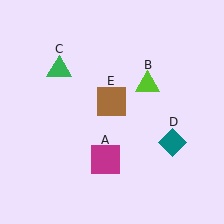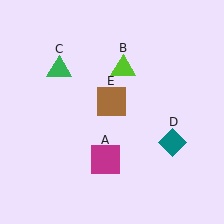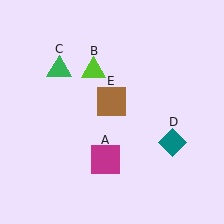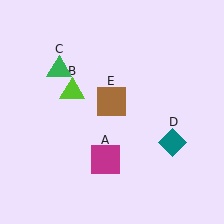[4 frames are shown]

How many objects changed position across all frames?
1 object changed position: lime triangle (object B).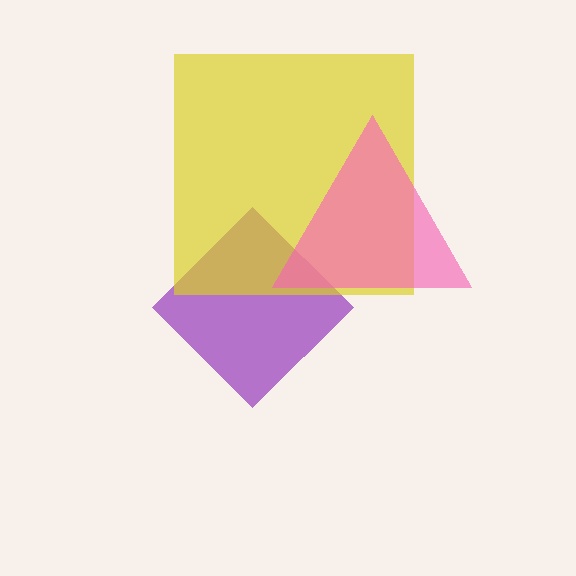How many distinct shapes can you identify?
There are 3 distinct shapes: a purple diamond, a yellow square, a pink triangle.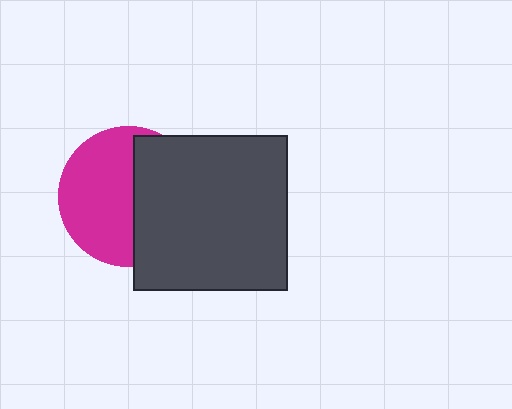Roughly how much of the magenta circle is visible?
About half of it is visible (roughly 56%).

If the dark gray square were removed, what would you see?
You would see the complete magenta circle.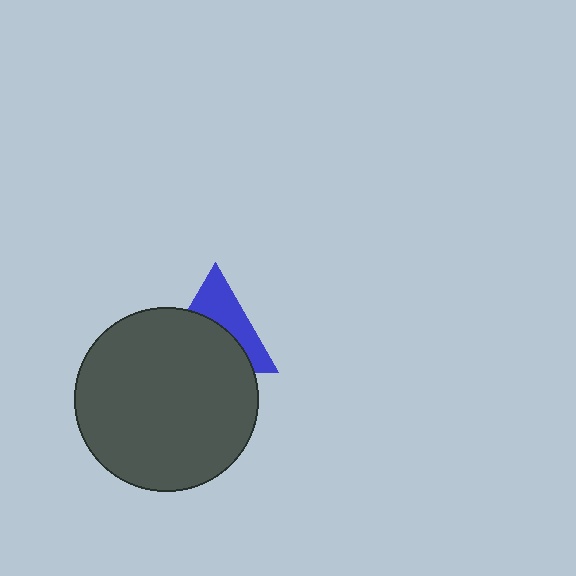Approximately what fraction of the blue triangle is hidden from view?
Roughly 57% of the blue triangle is hidden behind the dark gray circle.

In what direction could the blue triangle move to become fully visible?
The blue triangle could move up. That would shift it out from behind the dark gray circle entirely.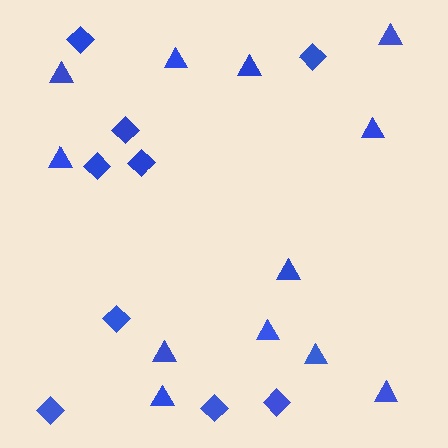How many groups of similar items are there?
There are 2 groups: one group of triangles (12) and one group of diamonds (9).